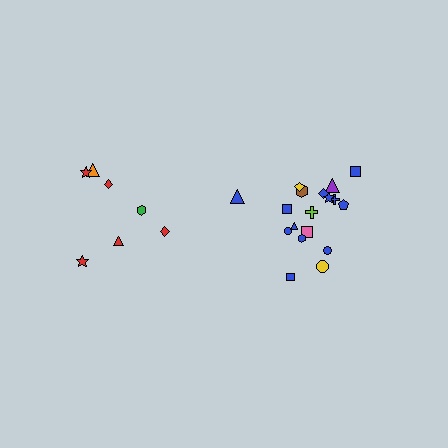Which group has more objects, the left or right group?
The right group.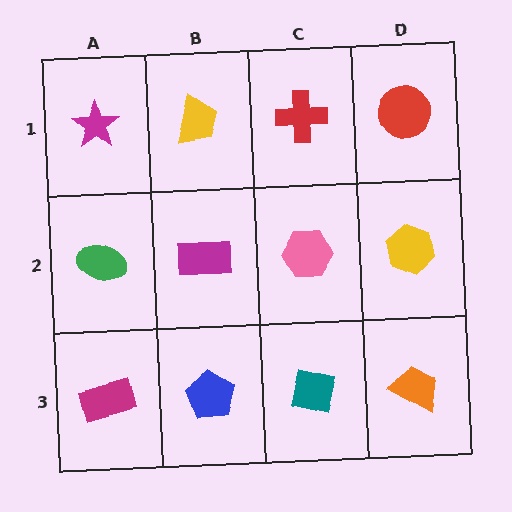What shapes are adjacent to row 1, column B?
A magenta rectangle (row 2, column B), a magenta star (row 1, column A), a red cross (row 1, column C).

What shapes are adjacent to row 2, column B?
A yellow trapezoid (row 1, column B), a blue pentagon (row 3, column B), a green ellipse (row 2, column A), a pink hexagon (row 2, column C).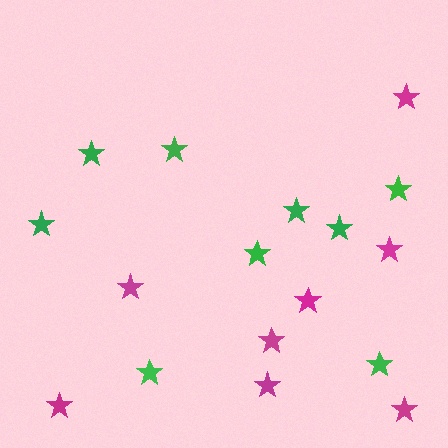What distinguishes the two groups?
There are 2 groups: one group of magenta stars (8) and one group of green stars (9).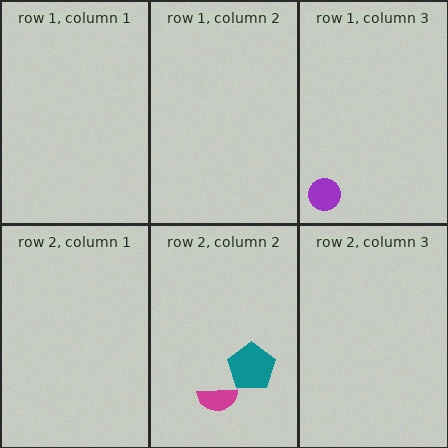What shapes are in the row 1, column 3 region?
The purple circle.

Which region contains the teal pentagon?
The row 2, column 2 region.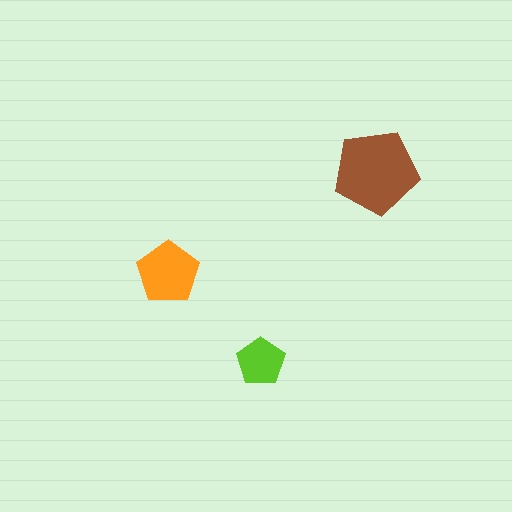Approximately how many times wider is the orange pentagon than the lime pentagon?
About 1.5 times wider.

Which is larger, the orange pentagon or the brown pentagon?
The brown one.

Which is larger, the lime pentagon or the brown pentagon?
The brown one.